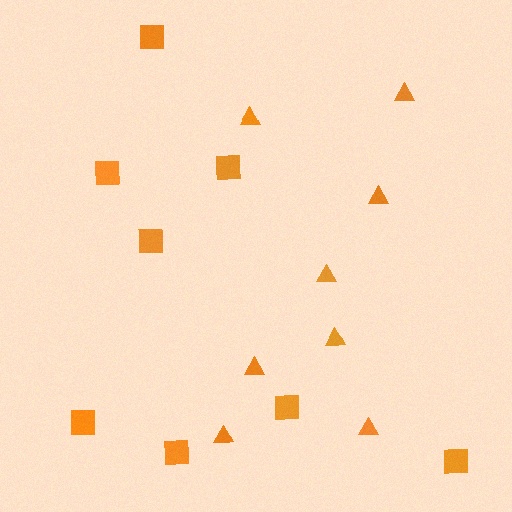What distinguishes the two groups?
There are 2 groups: one group of triangles (8) and one group of squares (8).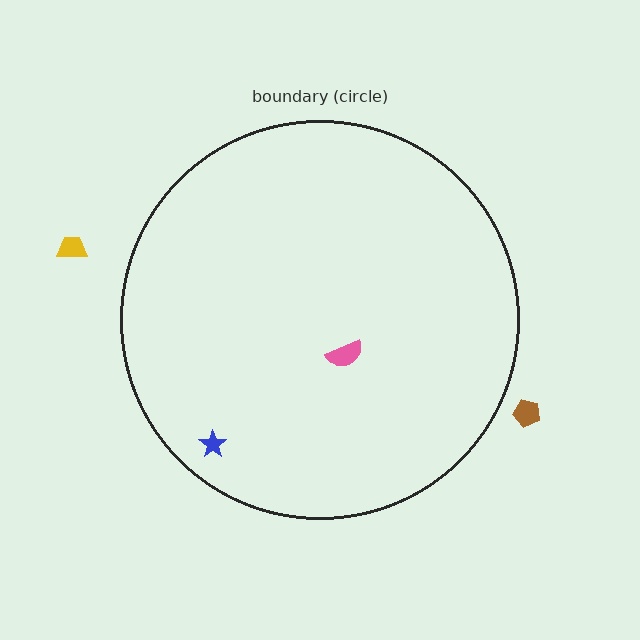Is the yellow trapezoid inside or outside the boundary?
Outside.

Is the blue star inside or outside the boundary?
Inside.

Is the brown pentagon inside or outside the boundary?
Outside.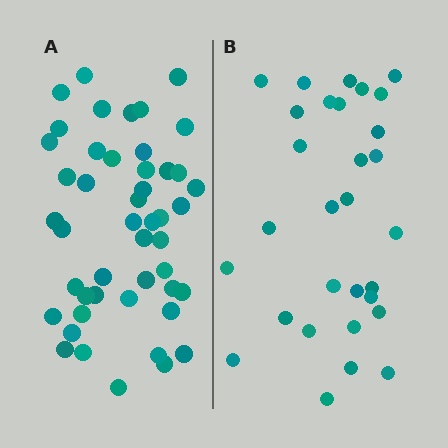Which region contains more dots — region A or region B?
Region A (the left region) has more dots.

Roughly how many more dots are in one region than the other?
Region A has approximately 15 more dots than region B.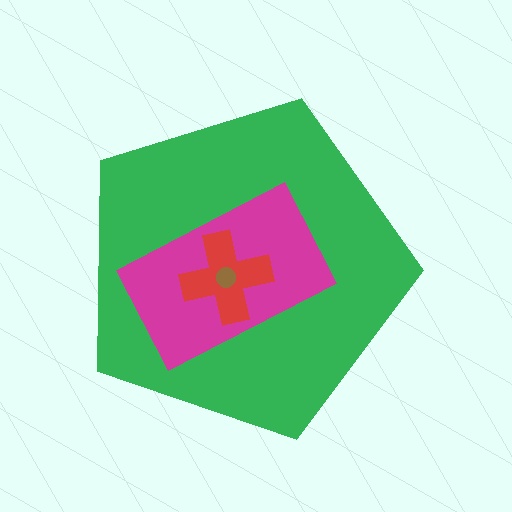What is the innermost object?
The brown circle.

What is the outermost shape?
The green pentagon.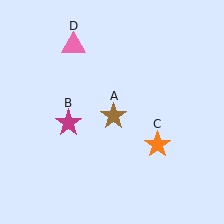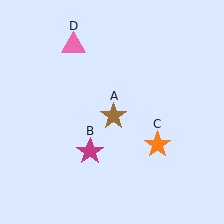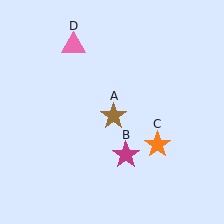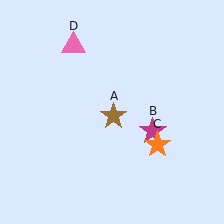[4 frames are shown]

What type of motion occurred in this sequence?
The magenta star (object B) rotated counterclockwise around the center of the scene.